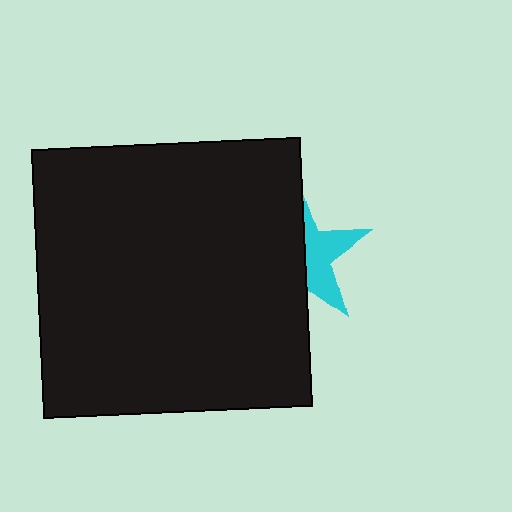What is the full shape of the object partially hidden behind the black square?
The partially hidden object is a cyan star.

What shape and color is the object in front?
The object in front is a black square.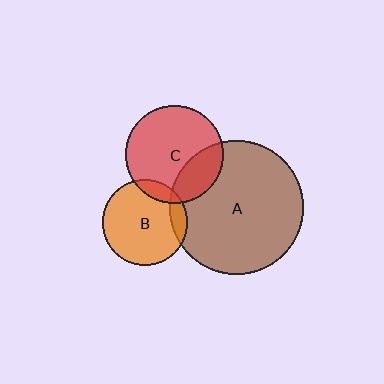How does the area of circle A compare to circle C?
Approximately 1.9 times.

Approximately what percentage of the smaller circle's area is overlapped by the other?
Approximately 10%.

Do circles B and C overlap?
Yes.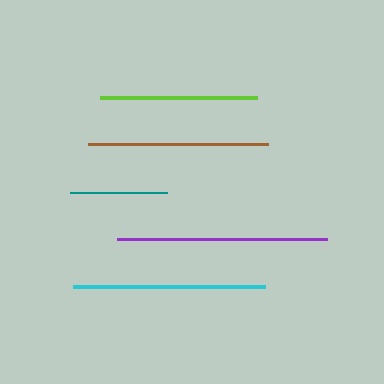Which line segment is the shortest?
The teal line is the shortest at approximately 97 pixels.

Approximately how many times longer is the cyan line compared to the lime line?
The cyan line is approximately 1.2 times the length of the lime line.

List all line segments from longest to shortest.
From longest to shortest: purple, cyan, brown, lime, teal.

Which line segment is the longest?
The purple line is the longest at approximately 210 pixels.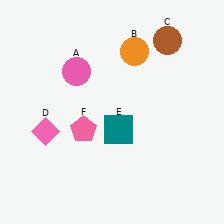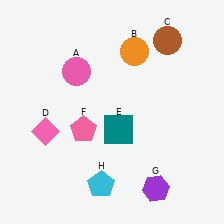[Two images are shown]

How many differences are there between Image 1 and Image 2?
There are 2 differences between the two images.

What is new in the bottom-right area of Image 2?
A purple hexagon (G) was added in the bottom-right area of Image 2.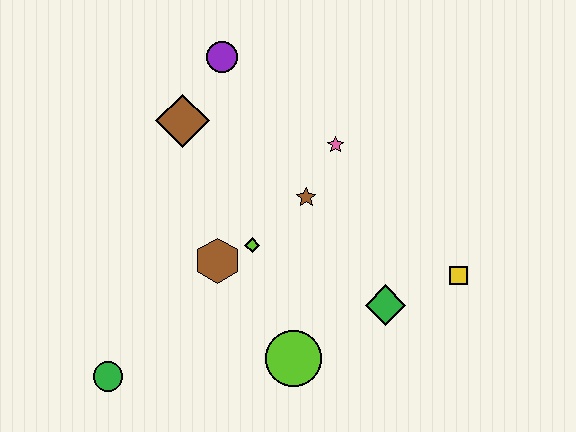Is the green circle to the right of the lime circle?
No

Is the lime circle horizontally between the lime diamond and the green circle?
No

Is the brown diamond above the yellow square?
Yes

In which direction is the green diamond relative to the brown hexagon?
The green diamond is to the right of the brown hexagon.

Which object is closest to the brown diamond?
The purple circle is closest to the brown diamond.